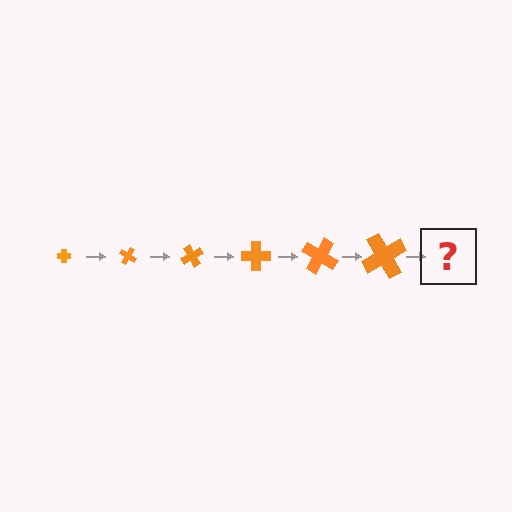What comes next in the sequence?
The next element should be a cross, larger than the previous one and rotated 180 degrees from the start.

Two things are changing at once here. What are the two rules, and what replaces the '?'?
The two rules are that the cross grows larger each step and it rotates 30 degrees each step. The '?' should be a cross, larger than the previous one and rotated 180 degrees from the start.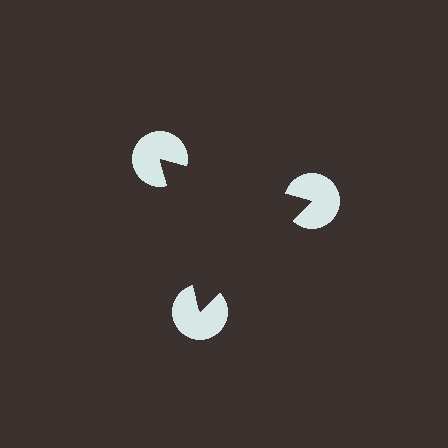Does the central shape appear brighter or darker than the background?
It typically appears slightly darker than the background, even though no actual brightness change is drawn.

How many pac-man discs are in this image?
There are 3 — one at each vertex of the illusory triangle.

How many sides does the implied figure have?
3 sides.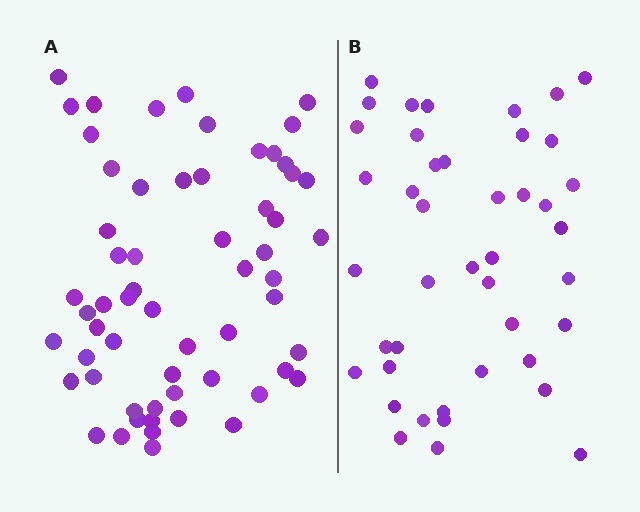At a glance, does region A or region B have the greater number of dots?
Region A (the left region) has more dots.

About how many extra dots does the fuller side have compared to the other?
Region A has approximately 15 more dots than region B.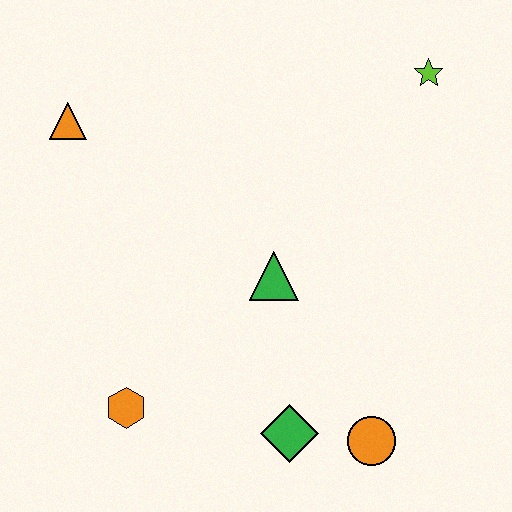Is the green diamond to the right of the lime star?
No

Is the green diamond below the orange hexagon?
Yes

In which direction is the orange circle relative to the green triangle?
The orange circle is below the green triangle.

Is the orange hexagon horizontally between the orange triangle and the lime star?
Yes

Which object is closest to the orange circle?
The green diamond is closest to the orange circle.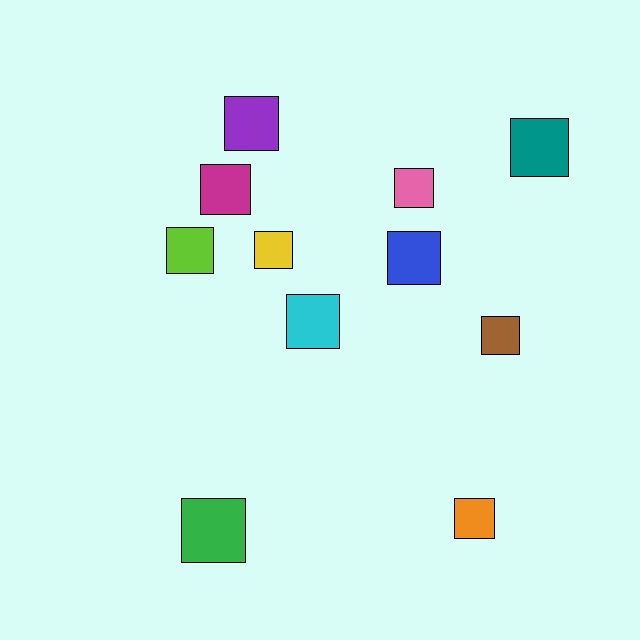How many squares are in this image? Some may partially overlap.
There are 11 squares.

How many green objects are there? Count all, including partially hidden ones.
There is 1 green object.